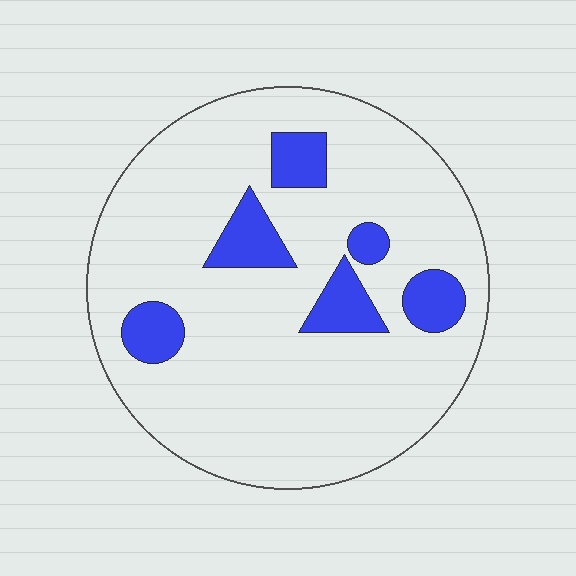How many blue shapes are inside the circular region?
6.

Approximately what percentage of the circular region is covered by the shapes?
Approximately 15%.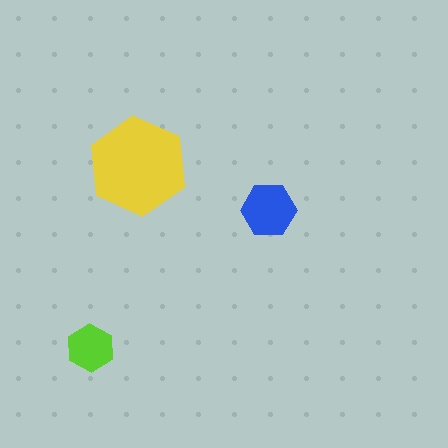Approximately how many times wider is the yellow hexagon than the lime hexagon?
About 2 times wider.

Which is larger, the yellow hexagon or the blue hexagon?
The yellow one.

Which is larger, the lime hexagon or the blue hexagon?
The blue one.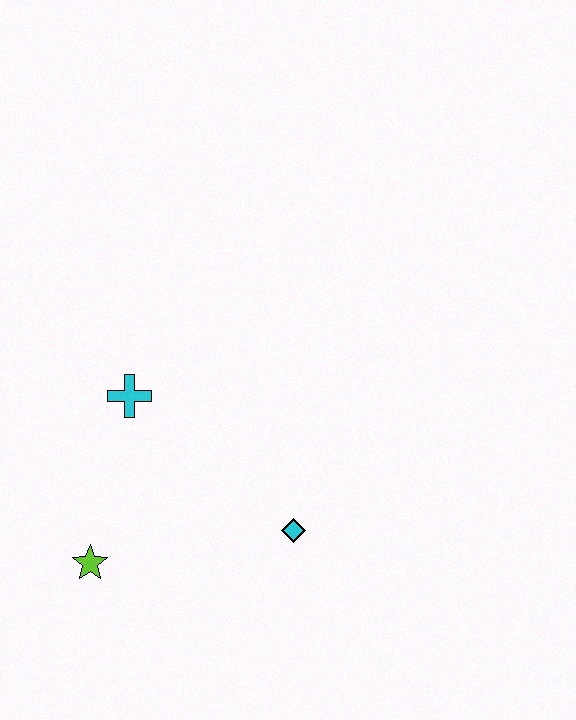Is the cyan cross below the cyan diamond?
No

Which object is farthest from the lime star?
The cyan diamond is farthest from the lime star.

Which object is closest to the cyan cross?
The lime star is closest to the cyan cross.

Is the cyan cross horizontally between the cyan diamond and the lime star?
Yes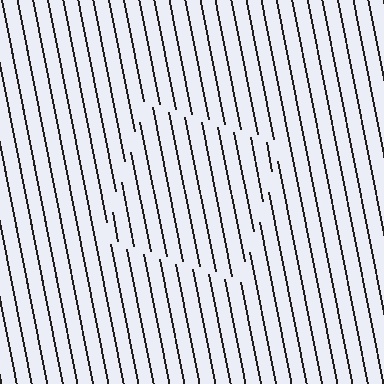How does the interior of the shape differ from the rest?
The interior of the shape contains the same grating, shifted by half a period — the contour is defined by the phase discontinuity where line-ends from the inner and outer gratings abut.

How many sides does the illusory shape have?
4 sides — the line-ends trace a square.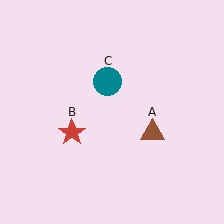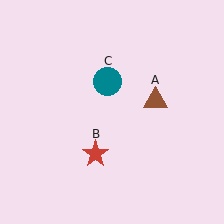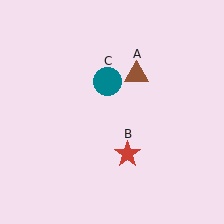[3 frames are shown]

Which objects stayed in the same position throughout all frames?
Teal circle (object C) remained stationary.